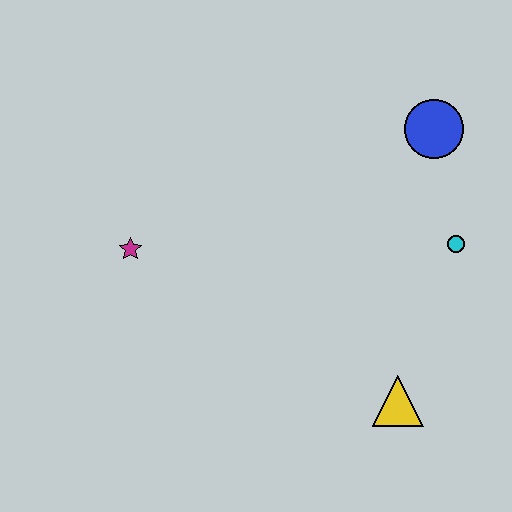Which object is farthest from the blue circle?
The magenta star is farthest from the blue circle.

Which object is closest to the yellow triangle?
The cyan circle is closest to the yellow triangle.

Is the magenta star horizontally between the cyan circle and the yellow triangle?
No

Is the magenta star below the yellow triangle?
No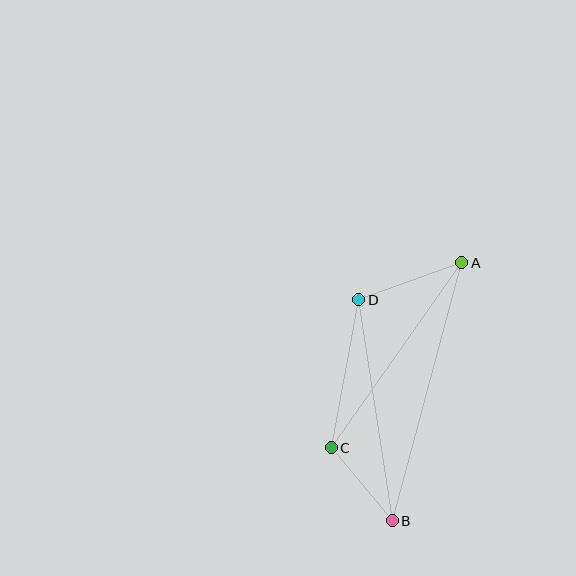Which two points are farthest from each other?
Points A and B are farthest from each other.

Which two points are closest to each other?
Points B and C are closest to each other.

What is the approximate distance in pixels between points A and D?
The distance between A and D is approximately 110 pixels.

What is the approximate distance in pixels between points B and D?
The distance between B and D is approximately 223 pixels.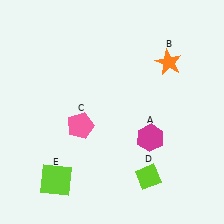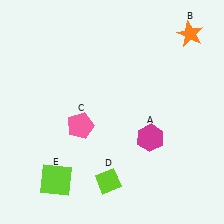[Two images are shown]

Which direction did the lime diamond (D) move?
The lime diamond (D) moved left.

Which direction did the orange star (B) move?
The orange star (B) moved up.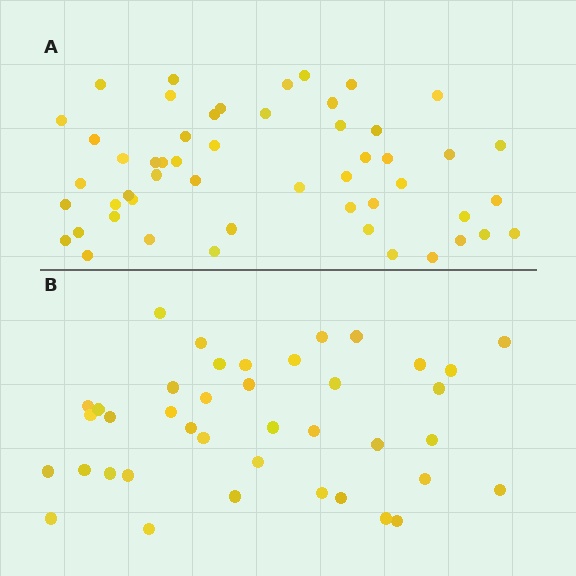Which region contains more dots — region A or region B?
Region A (the top region) has more dots.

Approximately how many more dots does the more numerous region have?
Region A has roughly 12 or so more dots than region B.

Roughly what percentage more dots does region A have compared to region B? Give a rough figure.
About 30% more.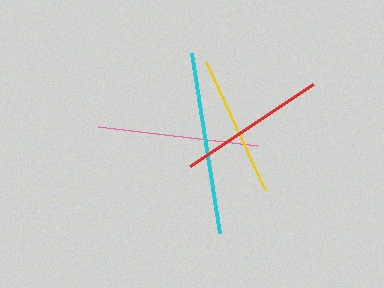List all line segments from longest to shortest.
From longest to shortest: cyan, pink, red, yellow.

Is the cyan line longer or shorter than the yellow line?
The cyan line is longer than the yellow line.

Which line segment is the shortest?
The yellow line is the shortest at approximately 141 pixels.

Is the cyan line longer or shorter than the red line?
The cyan line is longer than the red line.